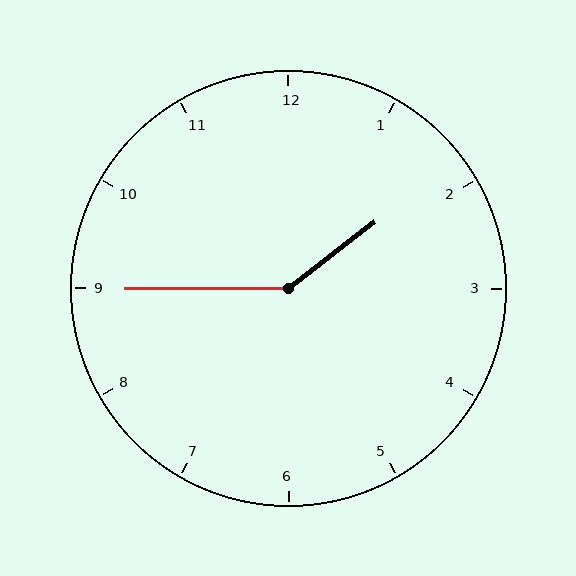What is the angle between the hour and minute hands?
Approximately 142 degrees.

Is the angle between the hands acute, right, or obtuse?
It is obtuse.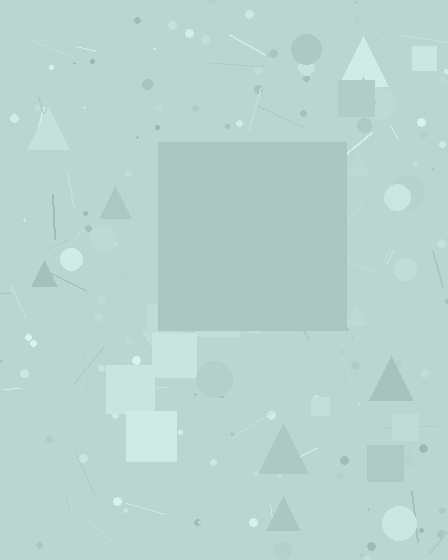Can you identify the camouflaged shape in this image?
The camouflaged shape is a square.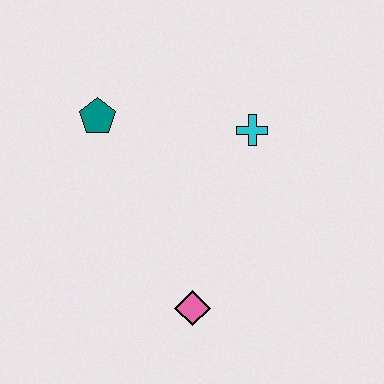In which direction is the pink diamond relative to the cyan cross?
The pink diamond is below the cyan cross.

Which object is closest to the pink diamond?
The cyan cross is closest to the pink diamond.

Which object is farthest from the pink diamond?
The teal pentagon is farthest from the pink diamond.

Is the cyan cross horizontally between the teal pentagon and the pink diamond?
No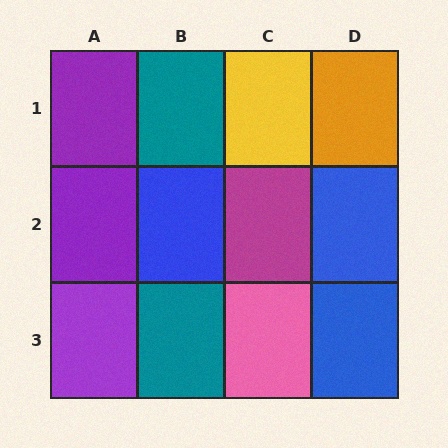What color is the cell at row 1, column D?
Orange.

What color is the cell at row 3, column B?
Teal.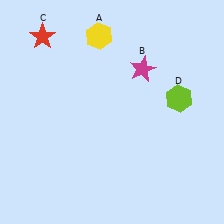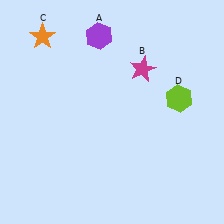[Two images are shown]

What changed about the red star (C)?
In Image 1, C is red. In Image 2, it changed to orange.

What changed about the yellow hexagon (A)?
In Image 1, A is yellow. In Image 2, it changed to purple.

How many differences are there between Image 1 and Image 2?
There are 2 differences between the two images.